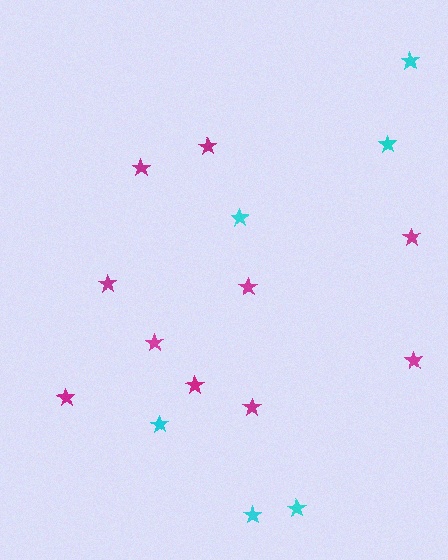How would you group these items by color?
There are 2 groups: one group of magenta stars (10) and one group of cyan stars (6).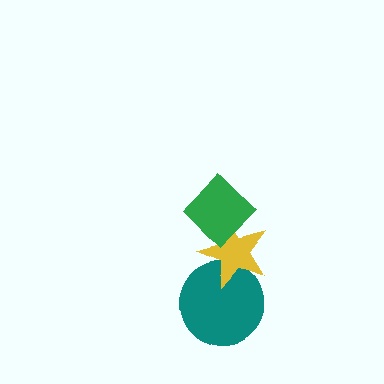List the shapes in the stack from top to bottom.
From top to bottom: the green diamond, the yellow star, the teal circle.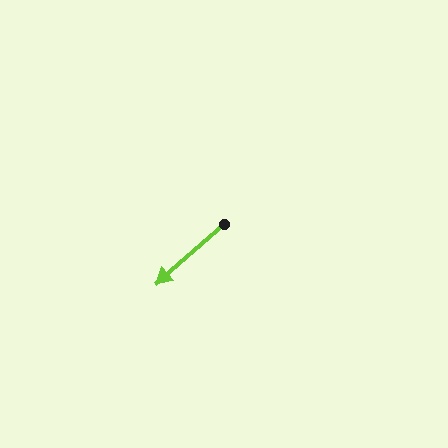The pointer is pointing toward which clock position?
Roughly 8 o'clock.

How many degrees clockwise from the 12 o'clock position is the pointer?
Approximately 229 degrees.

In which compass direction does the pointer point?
Southwest.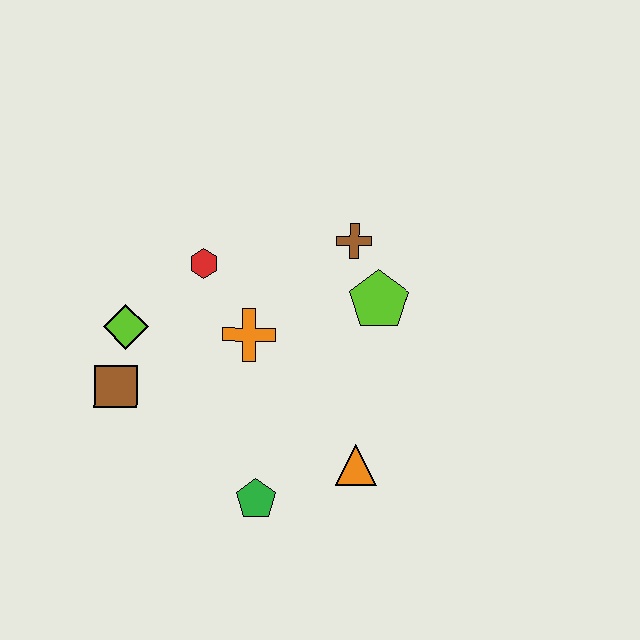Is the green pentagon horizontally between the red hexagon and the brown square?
No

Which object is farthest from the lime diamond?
The orange triangle is farthest from the lime diamond.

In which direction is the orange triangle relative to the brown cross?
The orange triangle is below the brown cross.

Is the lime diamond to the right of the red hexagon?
No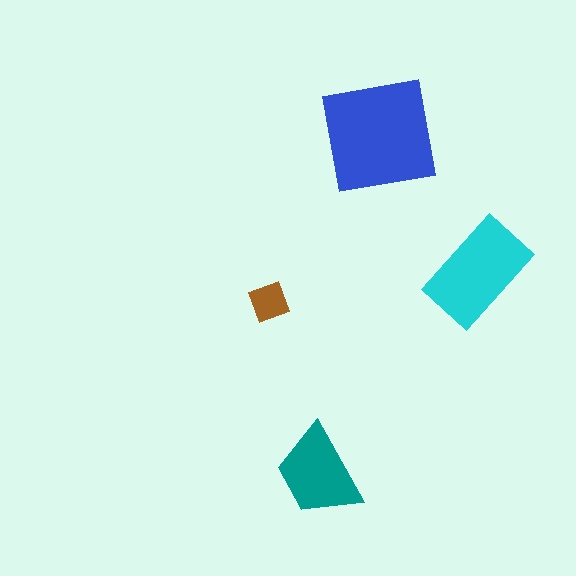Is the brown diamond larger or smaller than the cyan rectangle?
Smaller.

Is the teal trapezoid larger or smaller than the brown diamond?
Larger.